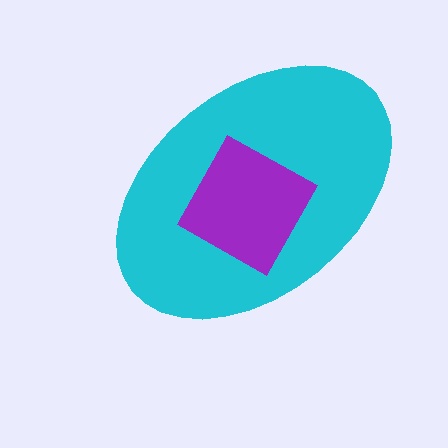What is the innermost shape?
The purple square.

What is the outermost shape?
The cyan ellipse.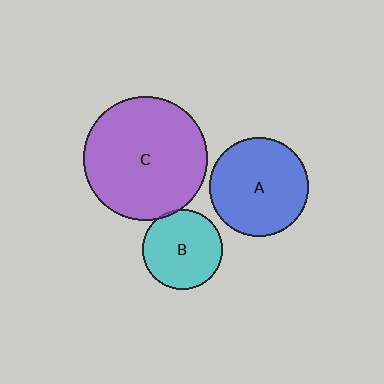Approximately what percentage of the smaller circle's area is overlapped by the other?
Approximately 5%.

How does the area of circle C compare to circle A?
Approximately 1.6 times.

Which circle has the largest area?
Circle C (purple).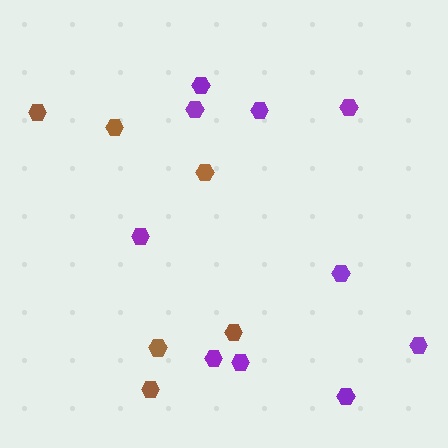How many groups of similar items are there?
There are 2 groups: one group of brown hexagons (6) and one group of purple hexagons (10).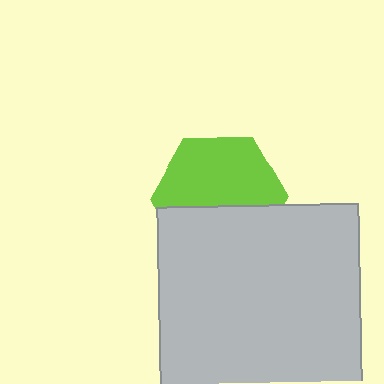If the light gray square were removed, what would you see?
You would see the complete lime hexagon.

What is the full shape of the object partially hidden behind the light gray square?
The partially hidden object is a lime hexagon.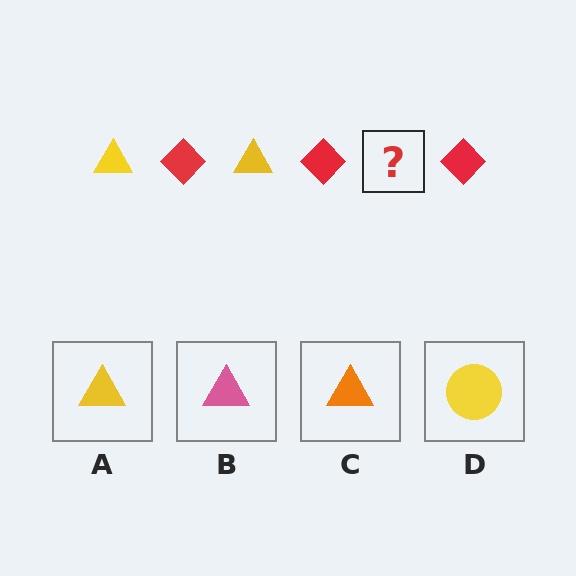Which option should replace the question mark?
Option A.